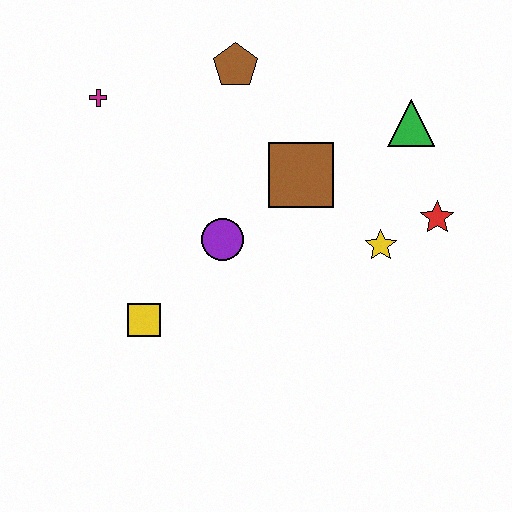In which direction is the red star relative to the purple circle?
The red star is to the right of the purple circle.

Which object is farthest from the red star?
The magenta cross is farthest from the red star.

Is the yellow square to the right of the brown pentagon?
No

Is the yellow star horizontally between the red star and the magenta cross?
Yes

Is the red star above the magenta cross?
No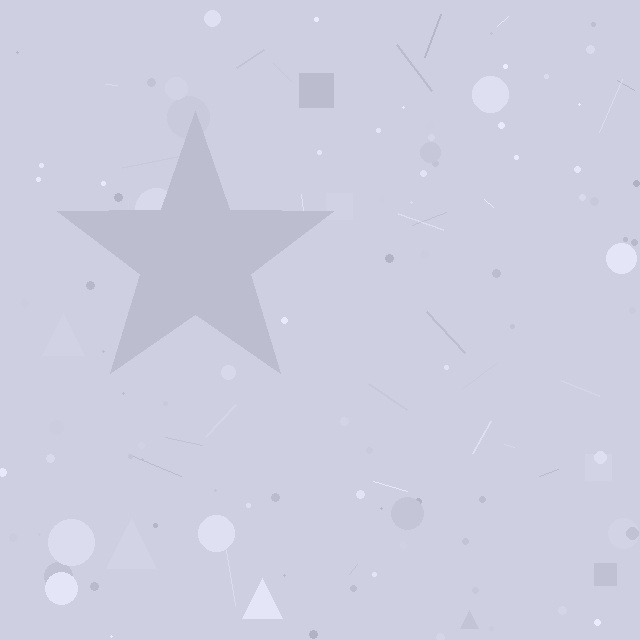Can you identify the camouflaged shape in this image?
The camouflaged shape is a star.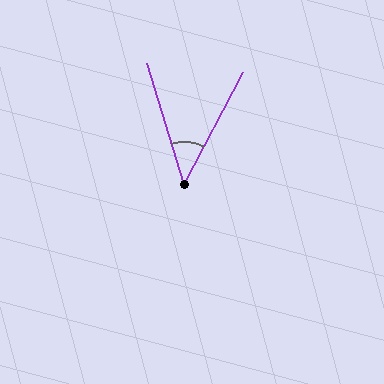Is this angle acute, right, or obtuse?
It is acute.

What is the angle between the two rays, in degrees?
Approximately 45 degrees.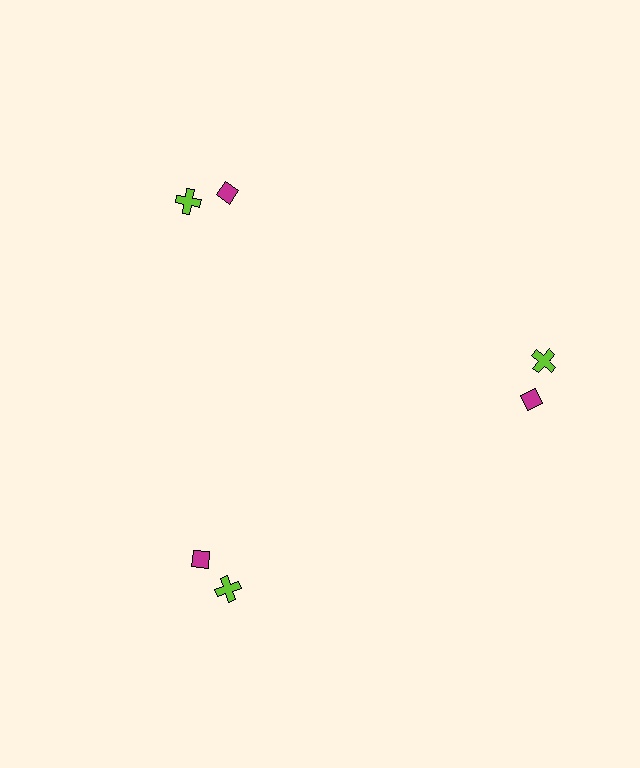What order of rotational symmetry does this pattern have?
This pattern has 3-fold rotational symmetry.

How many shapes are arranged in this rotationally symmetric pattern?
There are 6 shapes, arranged in 3 groups of 2.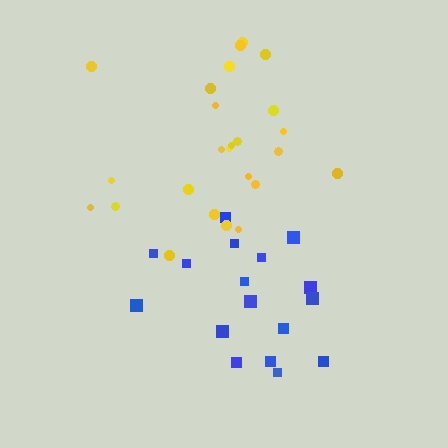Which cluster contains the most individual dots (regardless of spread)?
Yellow (25).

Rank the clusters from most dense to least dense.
yellow, blue.